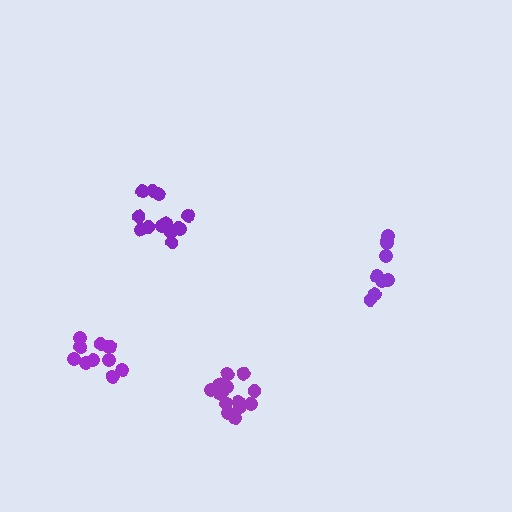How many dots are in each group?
Group 1: 13 dots, Group 2: 14 dots, Group 3: 8 dots, Group 4: 11 dots (46 total).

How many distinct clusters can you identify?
There are 4 distinct clusters.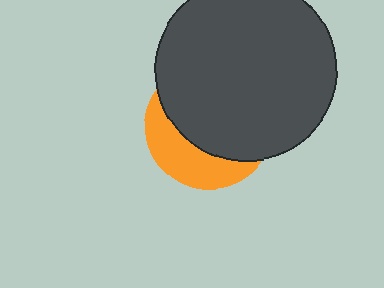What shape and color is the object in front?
The object in front is a dark gray circle.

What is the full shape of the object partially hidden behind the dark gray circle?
The partially hidden object is an orange circle.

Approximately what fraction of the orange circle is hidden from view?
Roughly 67% of the orange circle is hidden behind the dark gray circle.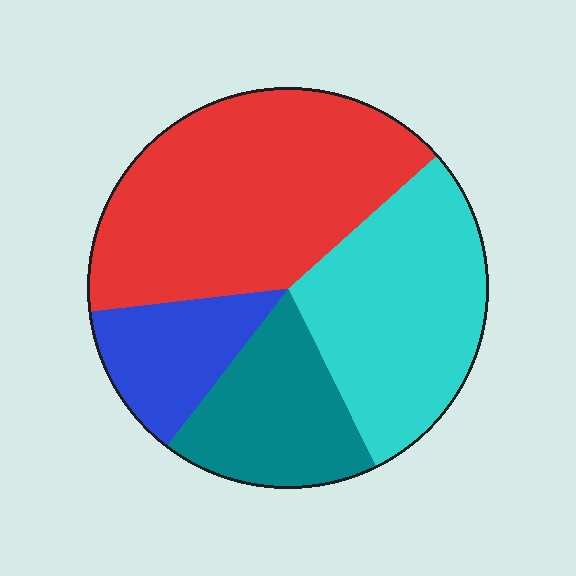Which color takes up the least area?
Blue, at roughly 15%.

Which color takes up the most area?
Red, at roughly 40%.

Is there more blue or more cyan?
Cyan.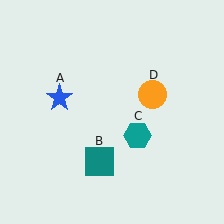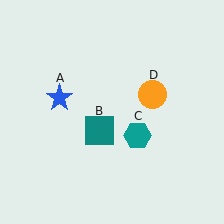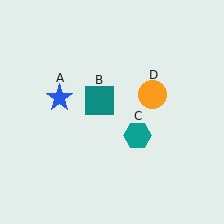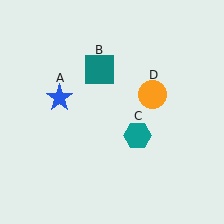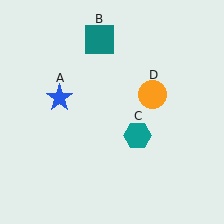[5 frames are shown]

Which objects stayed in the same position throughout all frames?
Blue star (object A) and teal hexagon (object C) and orange circle (object D) remained stationary.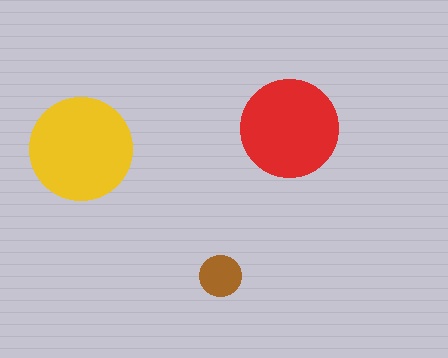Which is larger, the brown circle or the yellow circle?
The yellow one.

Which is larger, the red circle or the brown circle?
The red one.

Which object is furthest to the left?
The yellow circle is leftmost.